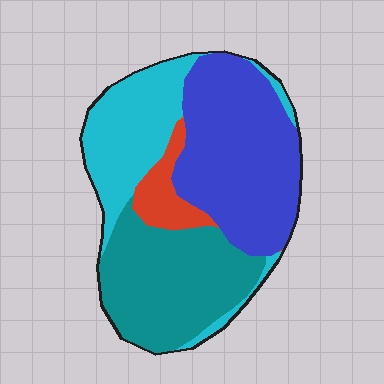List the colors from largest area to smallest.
From largest to smallest: blue, teal, cyan, red.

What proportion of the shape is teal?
Teal takes up between a quarter and a half of the shape.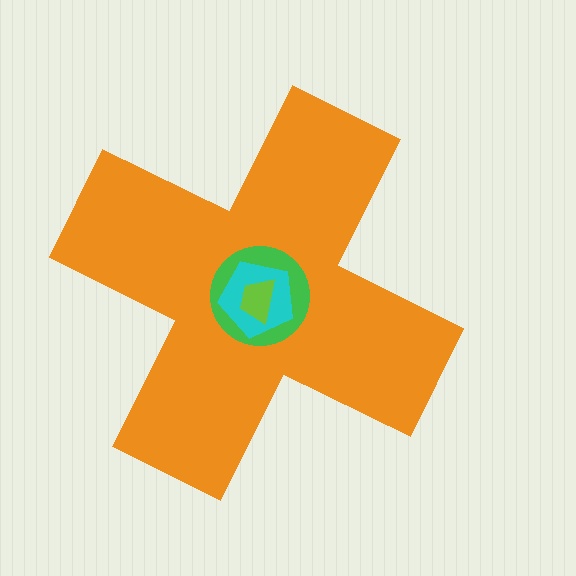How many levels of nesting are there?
4.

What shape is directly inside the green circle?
The cyan pentagon.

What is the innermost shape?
The lime trapezoid.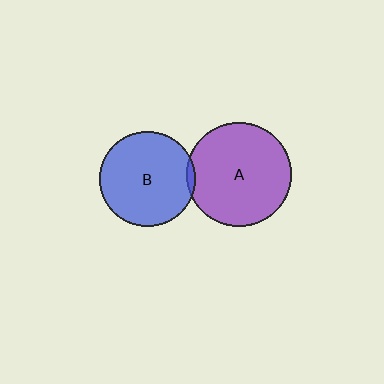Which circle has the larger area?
Circle A (purple).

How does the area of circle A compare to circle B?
Approximately 1.2 times.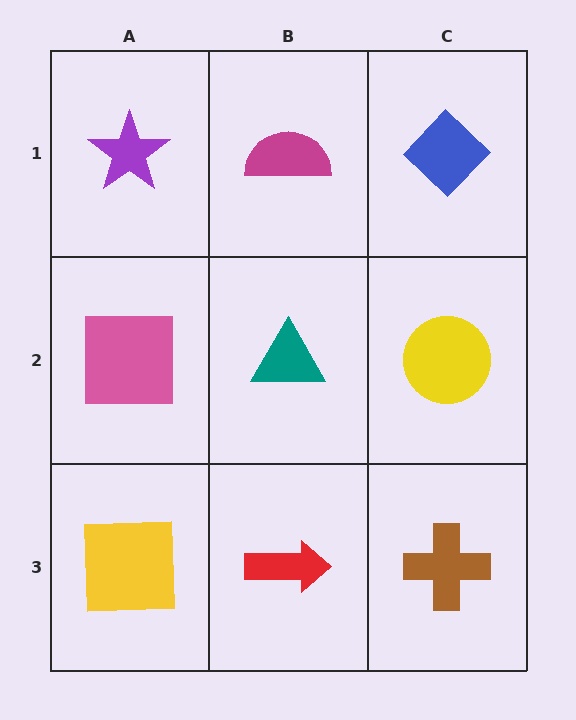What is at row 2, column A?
A pink square.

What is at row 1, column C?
A blue diamond.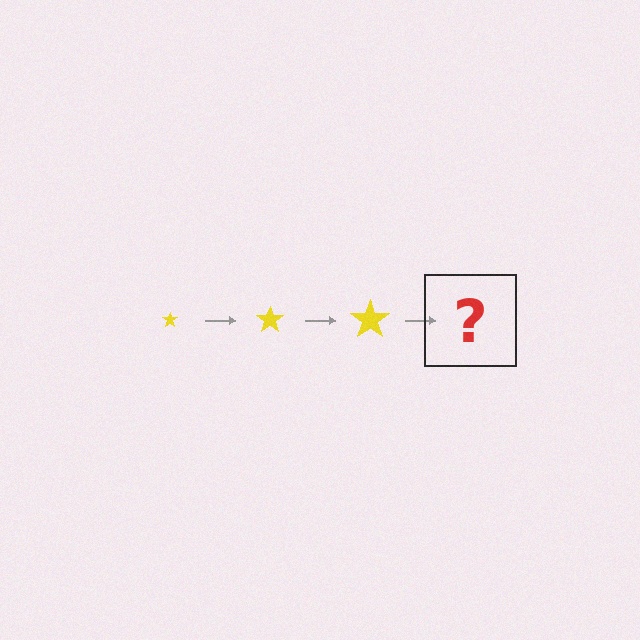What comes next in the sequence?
The next element should be a yellow star, larger than the previous one.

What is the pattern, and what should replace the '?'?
The pattern is that the star gets progressively larger each step. The '?' should be a yellow star, larger than the previous one.